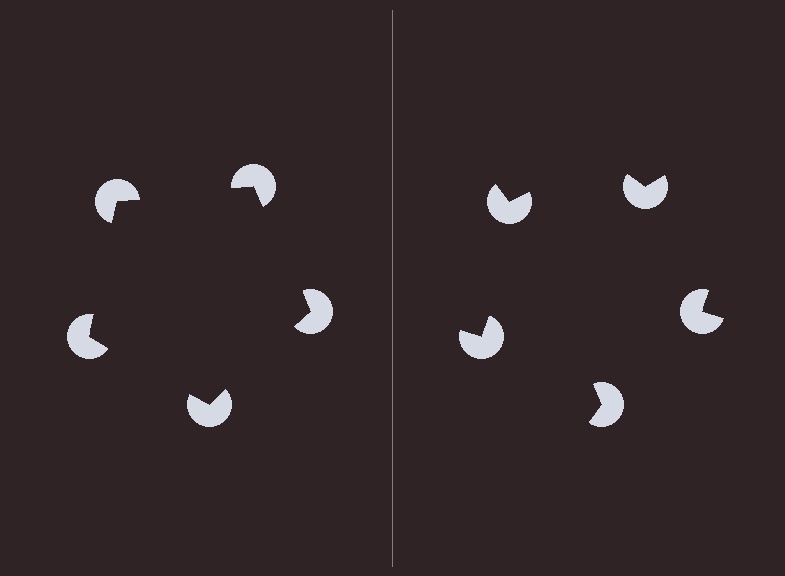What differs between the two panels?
The pac-man discs are positioned identically on both sides; only the wedge orientations differ. On the left they align to a pentagon; on the right they are misaligned.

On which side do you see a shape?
An illusory pentagon appears on the left side. On the right side the wedge cuts are rotated, so no coherent shape forms.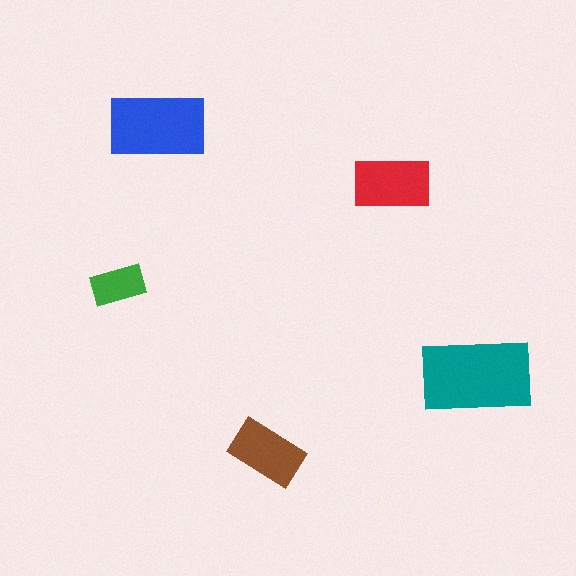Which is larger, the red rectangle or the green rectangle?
The red one.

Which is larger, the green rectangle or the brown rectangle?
The brown one.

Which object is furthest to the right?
The teal rectangle is rightmost.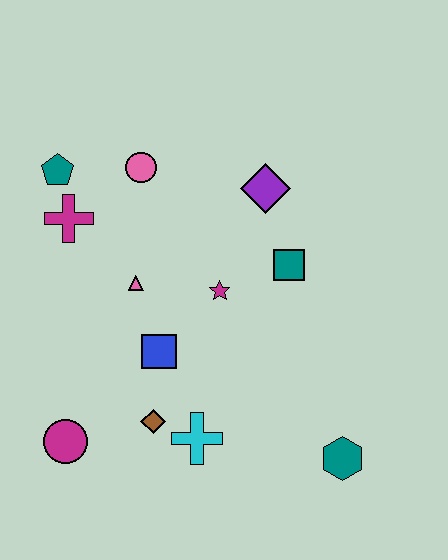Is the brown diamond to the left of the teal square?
Yes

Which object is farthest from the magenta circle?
The purple diamond is farthest from the magenta circle.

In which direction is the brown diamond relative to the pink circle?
The brown diamond is below the pink circle.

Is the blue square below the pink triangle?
Yes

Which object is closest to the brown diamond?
The cyan cross is closest to the brown diamond.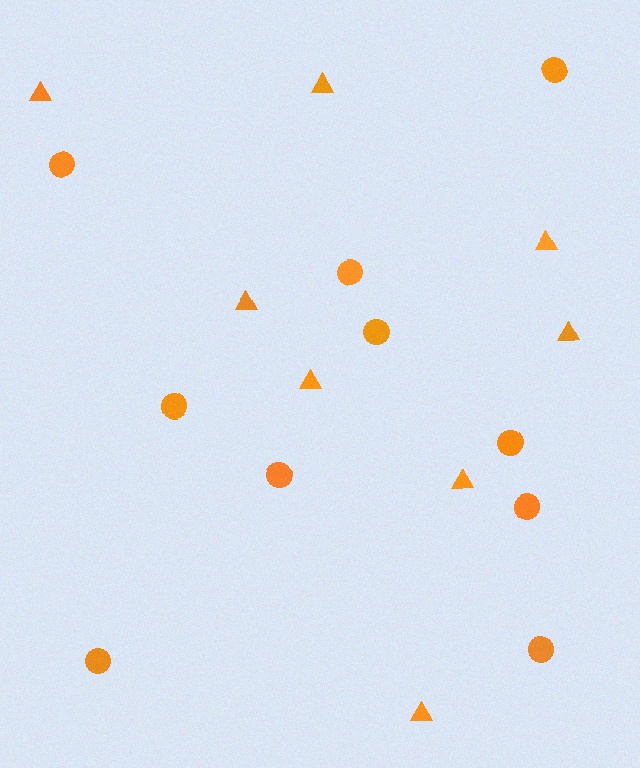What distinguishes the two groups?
There are 2 groups: one group of triangles (8) and one group of circles (10).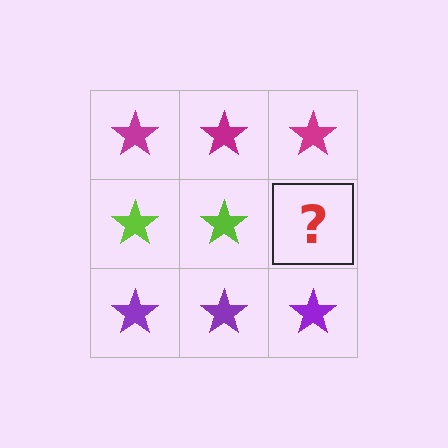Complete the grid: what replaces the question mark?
The question mark should be replaced with a lime star.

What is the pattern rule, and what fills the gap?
The rule is that each row has a consistent color. The gap should be filled with a lime star.